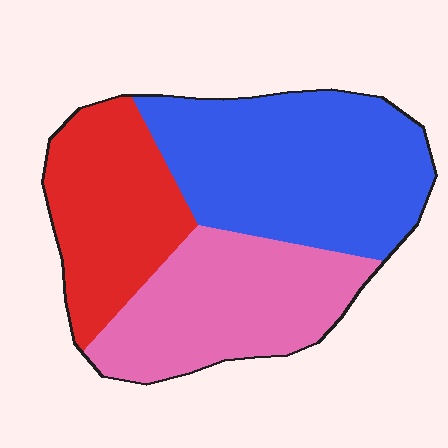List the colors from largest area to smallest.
From largest to smallest: blue, pink, red.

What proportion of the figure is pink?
Pink takes up between a sixth and a third of the figure.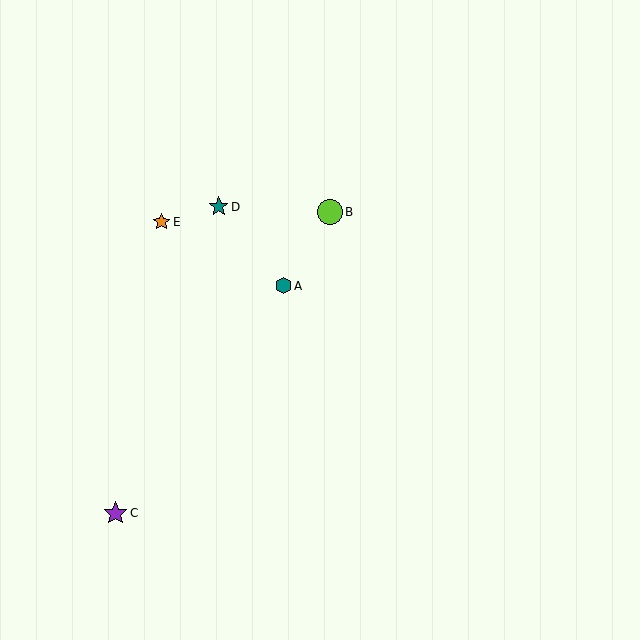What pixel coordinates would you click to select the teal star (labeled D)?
Click at (219, 207) to select the teal star D.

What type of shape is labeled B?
Shape B is a lime circle.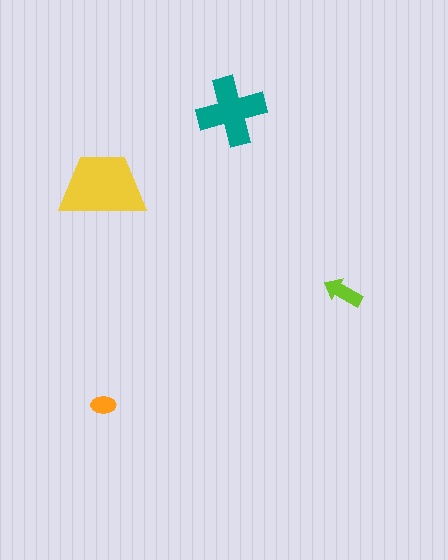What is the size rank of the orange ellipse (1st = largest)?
4th.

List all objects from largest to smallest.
The yellow trapezoid, the teal cross, the lime arrow, the orange ellipse.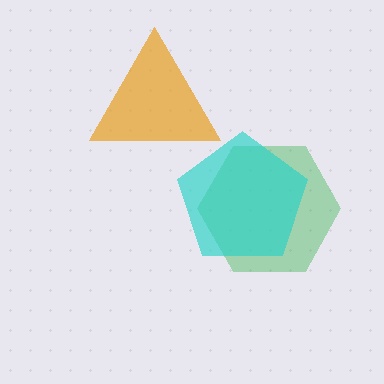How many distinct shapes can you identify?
There are 3 distinct shapes: a green hexagon, a cyan pentagon, an orange triangle.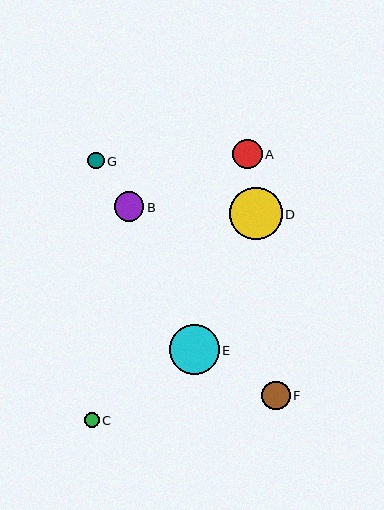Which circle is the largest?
Circle D is the largest with a size of approximately 52 pixels.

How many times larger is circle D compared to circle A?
Circle D is approximately 1.8 times the size of circle A.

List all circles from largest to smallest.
From largest to smallest: D, E, A, B, F, G, C.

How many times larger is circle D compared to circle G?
Circle D is approximately 3.2 times the size of circle G.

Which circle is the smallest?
Circle C is the smallest with a size of approximately 15 pixels.